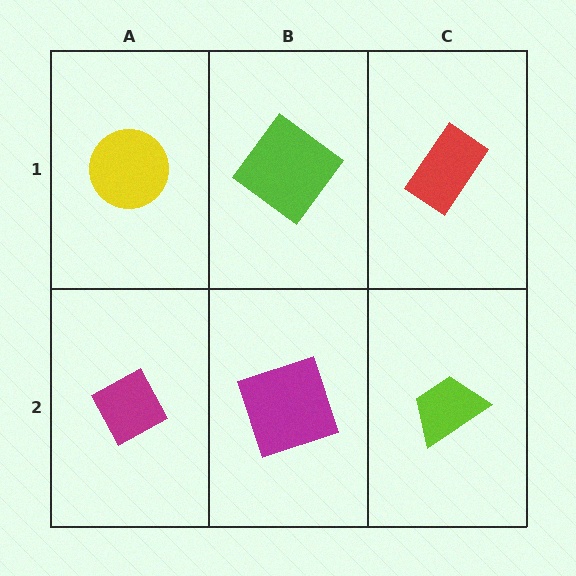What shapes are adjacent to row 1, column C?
A lime trapezoid (row 2, column C), a lime diamond (row 1, column B).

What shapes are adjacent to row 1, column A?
A magenta diamond (row 2, column A), a lime diamond (row 1, column B).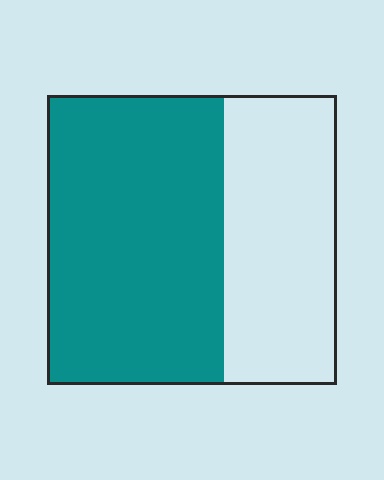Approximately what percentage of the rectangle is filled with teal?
Approximately 60%.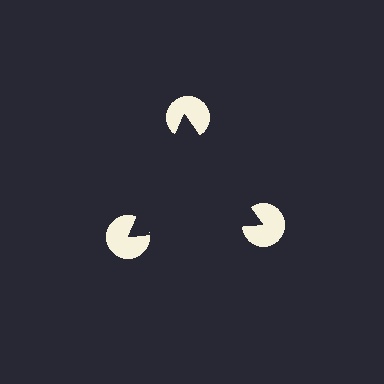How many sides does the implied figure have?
3 sides.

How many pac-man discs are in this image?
There are 3 — one at each vertex of the illusory triangle.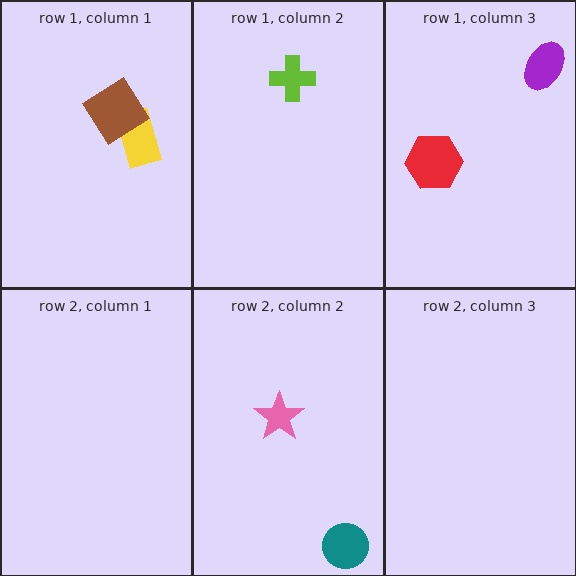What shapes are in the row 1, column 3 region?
The red hexagon, the purple ellipse.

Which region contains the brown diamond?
The row 1, column 1 region.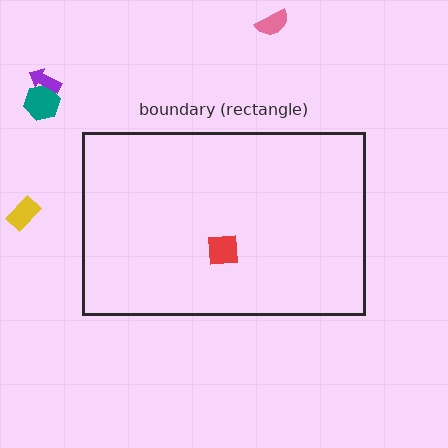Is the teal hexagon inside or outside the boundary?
Outside.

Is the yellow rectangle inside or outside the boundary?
Outside.